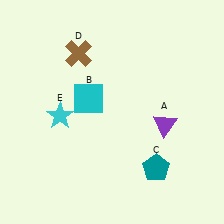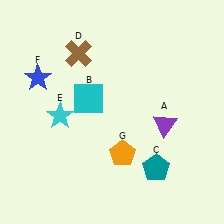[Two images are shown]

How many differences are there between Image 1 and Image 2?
There are 2 differences between the two images.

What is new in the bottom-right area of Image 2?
An orange pentagon (G) was added in the bottom-right area of Image 2.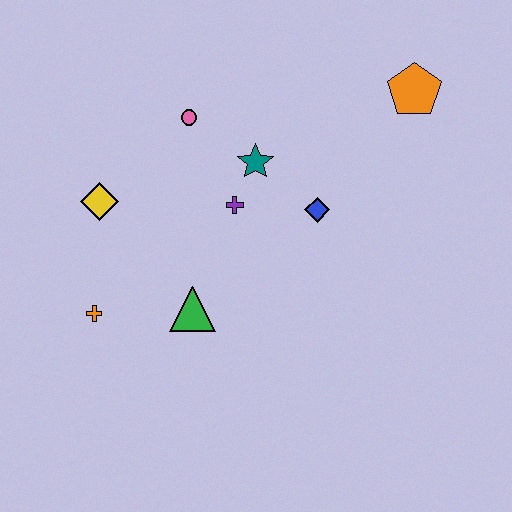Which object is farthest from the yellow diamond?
The orange pentagon is farthest from the yellow diamond.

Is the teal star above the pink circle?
No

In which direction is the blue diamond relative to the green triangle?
The blue diamond is to the right of the green triangle.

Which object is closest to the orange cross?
The green triangle is closest to the orange cross.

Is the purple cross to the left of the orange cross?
No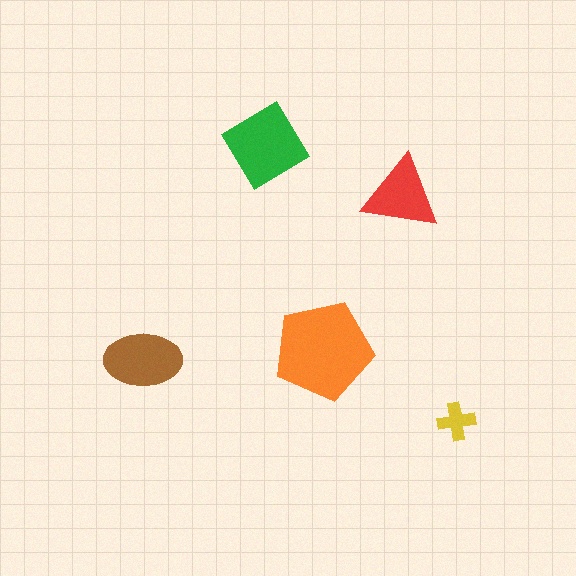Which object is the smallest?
The yellow cross.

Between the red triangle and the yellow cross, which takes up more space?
The red triangle.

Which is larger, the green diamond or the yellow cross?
The green diamond.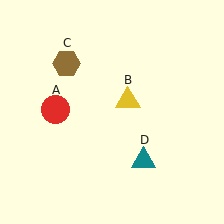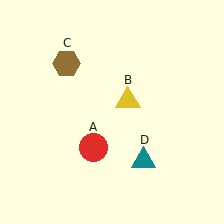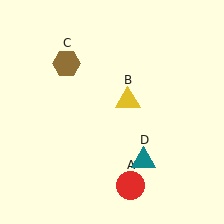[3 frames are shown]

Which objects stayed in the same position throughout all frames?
Yellow triangle (object B) and brown hexagon (object C) and teal triangle (object D) remained stationary.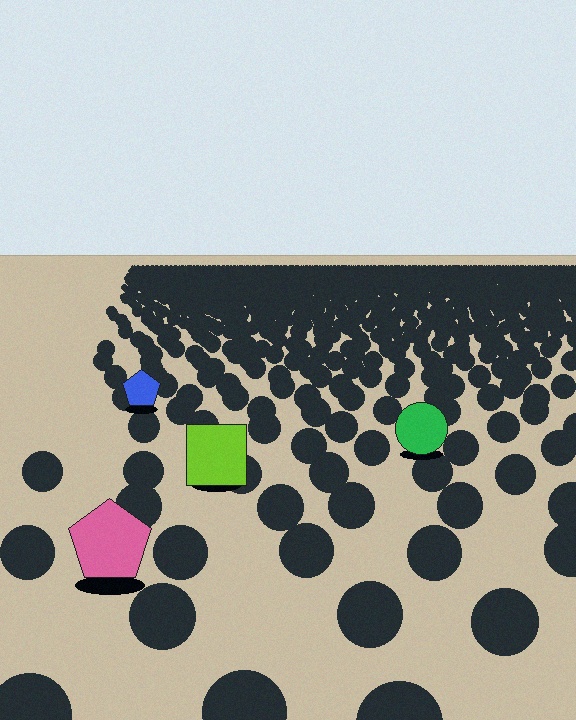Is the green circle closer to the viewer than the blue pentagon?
Yes. The green circle is closer — you can tell from the texture gradient: the ground texture is coarser near it.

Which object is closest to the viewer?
The pink pentagon is closest. The texture marks near it are larger and more spread out.